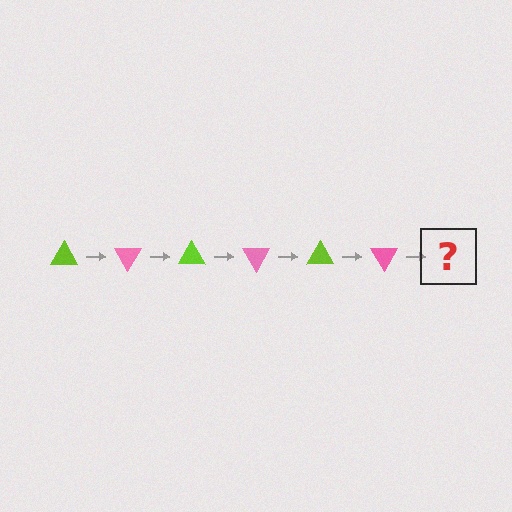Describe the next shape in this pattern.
It should be a lime triangle, rotated 360 degrees from the start.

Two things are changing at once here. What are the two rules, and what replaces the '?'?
The two rules are that it rotates 60 degrees each step and the color cycles through lime and pink. The '?' should be a lime triangle, rotated 360 degrees from the start.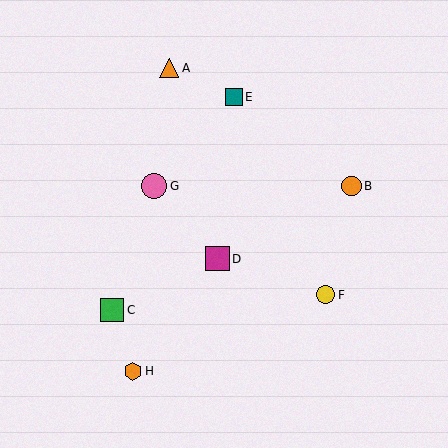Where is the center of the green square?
The center of the green square is at (112, 310).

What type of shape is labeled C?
Shape C is a green square.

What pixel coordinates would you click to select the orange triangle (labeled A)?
Click at (169, 68) to select the orange triangle A.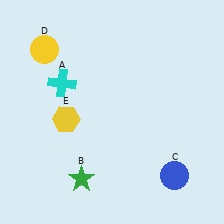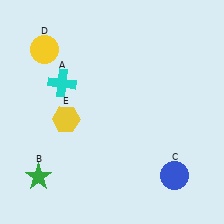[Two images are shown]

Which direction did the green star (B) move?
The green star (B) moved left.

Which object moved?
The green star (B) moved left.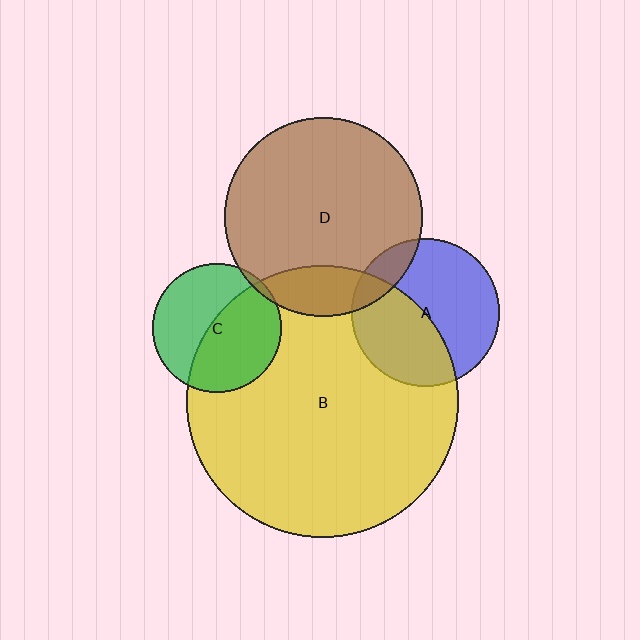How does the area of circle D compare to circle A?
Approximately 1.8 times.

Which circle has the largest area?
Circle B (yellow).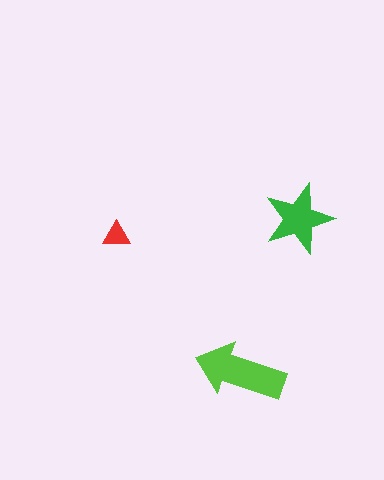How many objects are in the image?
There are 3 objects in the image.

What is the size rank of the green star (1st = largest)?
2nd.